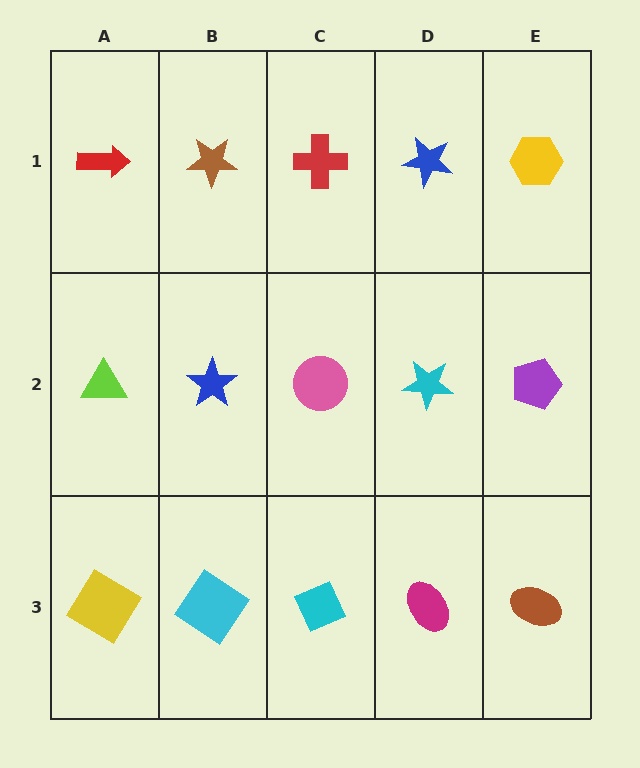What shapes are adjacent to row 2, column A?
A red arrow (row 1, column A), a yellow diamond (row 3, column A), a blue star (row 2, column B).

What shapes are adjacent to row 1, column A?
A lime triangle (row 2, column A), a brown star (row 1, column B).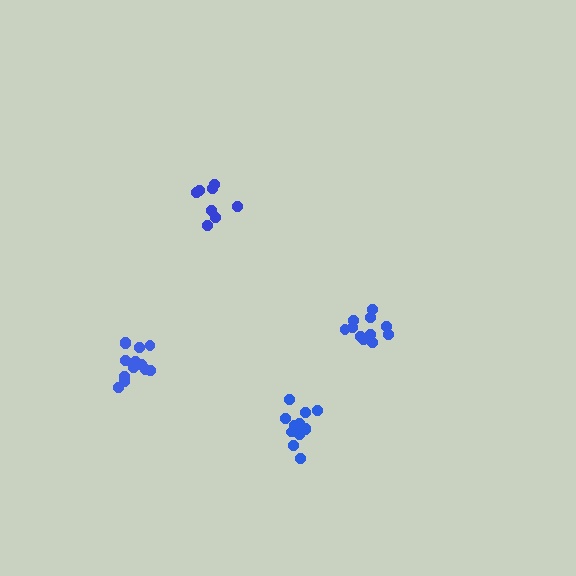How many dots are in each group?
Group 1: 8 dots, Group 2: 12 dots, Group 3: 13 dots, Group 4: 12 dots (45 total).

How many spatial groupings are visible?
There are 4 spatial groupings.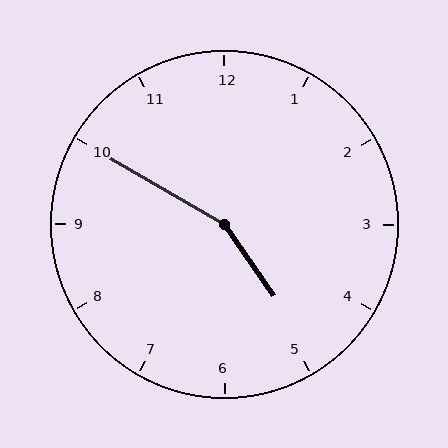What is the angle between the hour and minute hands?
Approximately 155 degrees.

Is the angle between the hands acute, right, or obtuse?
It is obtuse.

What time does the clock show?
4:50.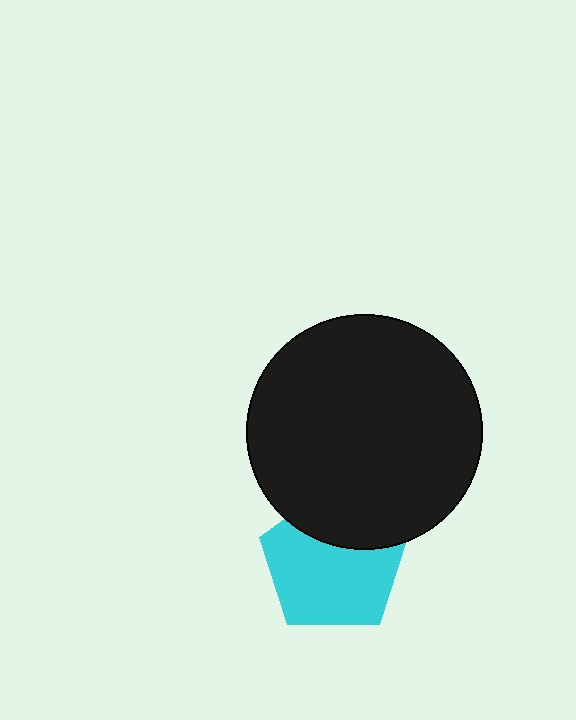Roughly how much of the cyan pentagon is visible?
Most of it is visible (roughly 70%).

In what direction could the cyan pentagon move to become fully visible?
The cyan pentagon could move down. That would shift it out from behind the black circle entirely.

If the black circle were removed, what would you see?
You would see the complete cyan pentagon.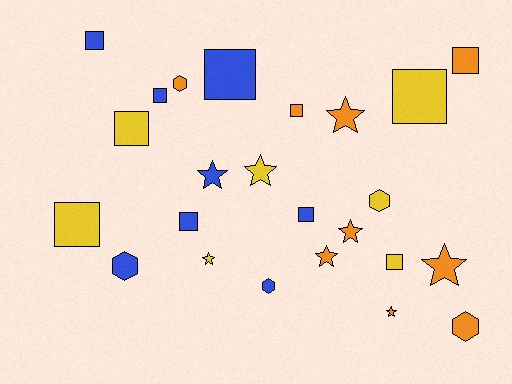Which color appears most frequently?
Orange, with 9 objects.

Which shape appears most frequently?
Square, with 11 objects.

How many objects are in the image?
There are 24 objects.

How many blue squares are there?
There are 5 blue squares.